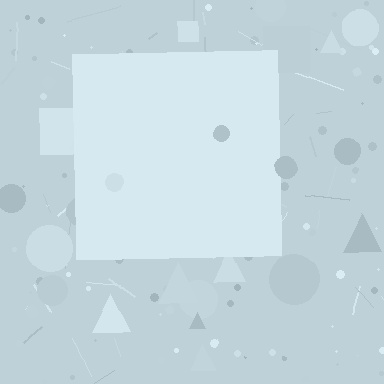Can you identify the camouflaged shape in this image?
The camouflaged shape is a square.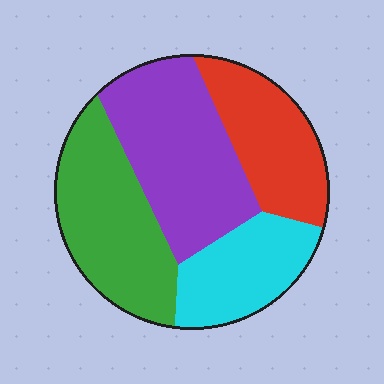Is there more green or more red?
Green.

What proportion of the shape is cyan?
Cyan covers roughly 20% of the shape.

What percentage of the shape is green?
Green takes up about one quarter (1/4) of the shape.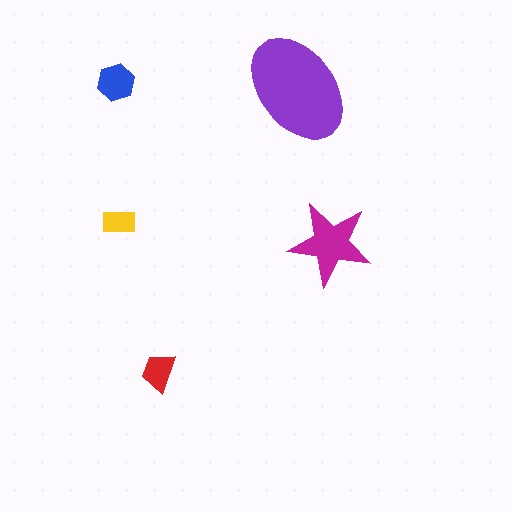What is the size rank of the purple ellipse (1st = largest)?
1st.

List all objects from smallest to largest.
The yellow rectangle, the red trapezoid, the blue hexagon, the magenta star, the purple ellipse.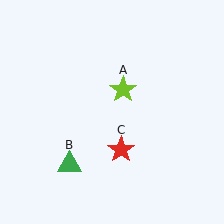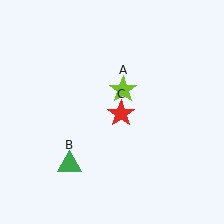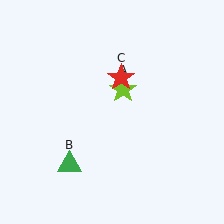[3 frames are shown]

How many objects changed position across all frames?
1 object changed position: red star (object C).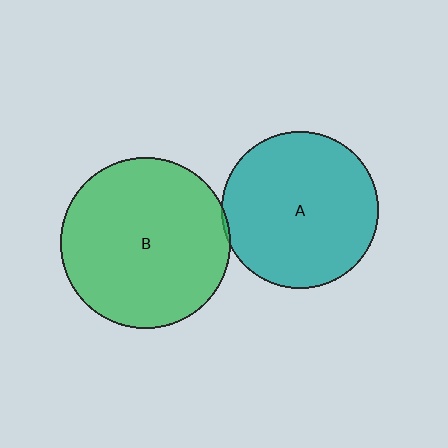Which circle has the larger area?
Circle B (green).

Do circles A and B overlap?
Yes.